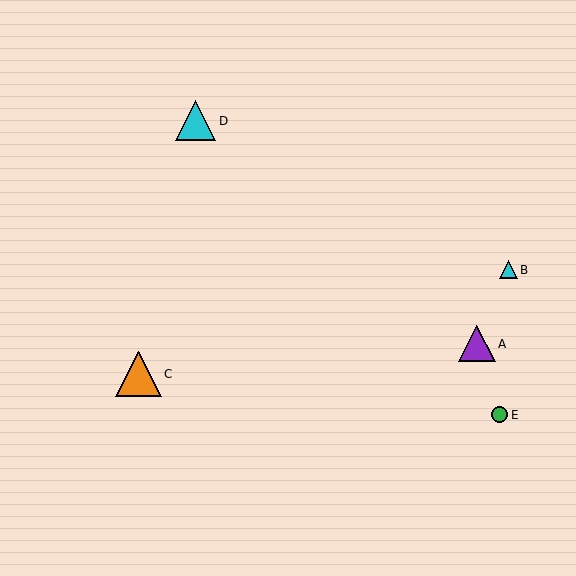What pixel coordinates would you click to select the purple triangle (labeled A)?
Click at (477, 344) to select the purple triangle A.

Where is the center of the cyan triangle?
The center of the cyan triangle is at (508, 270).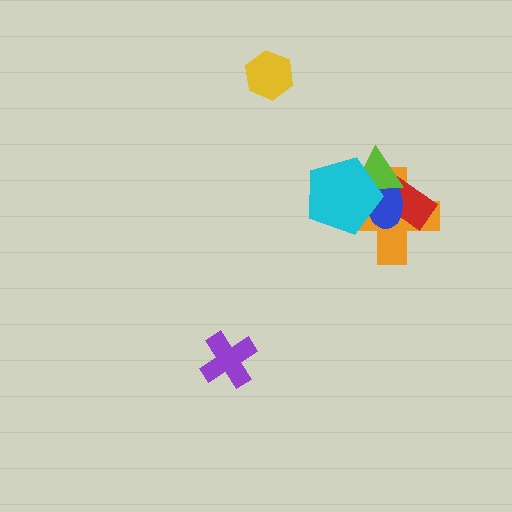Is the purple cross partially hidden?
No, no other shape covers it.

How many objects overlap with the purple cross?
0 objects overlap with the purple cross.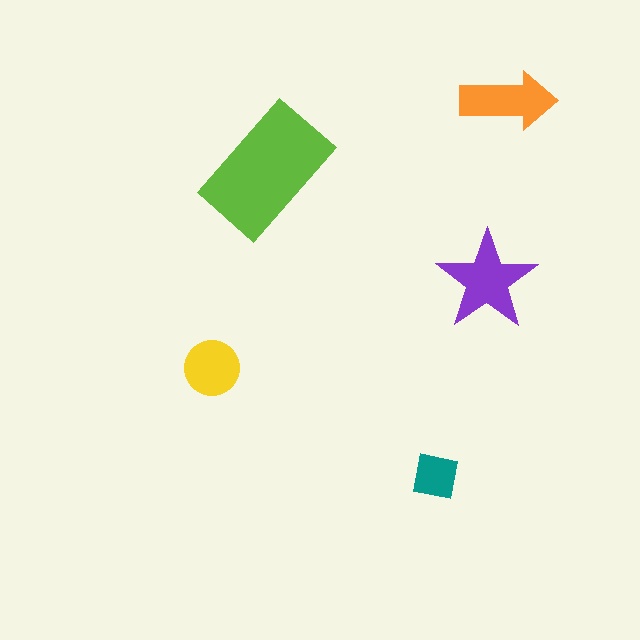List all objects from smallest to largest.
The teal square, the yellow circle, the orange arrow, the purple star, the lime rectangle.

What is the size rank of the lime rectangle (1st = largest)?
1st.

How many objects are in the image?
There are 5 objects in the image.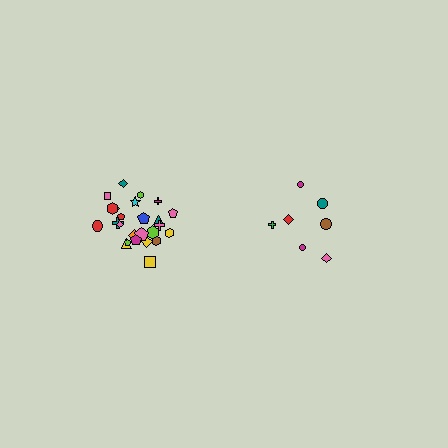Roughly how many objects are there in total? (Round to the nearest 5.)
Roughly 30 objects in total.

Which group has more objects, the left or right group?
The left group.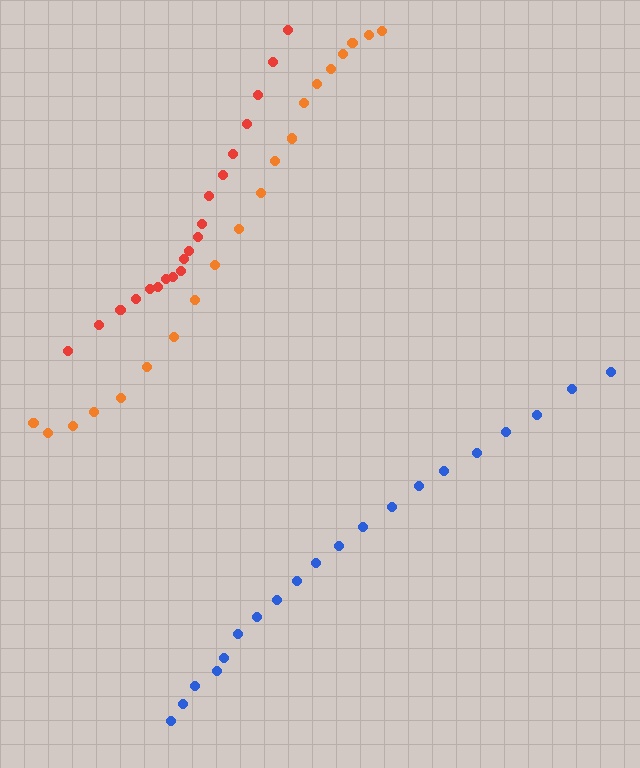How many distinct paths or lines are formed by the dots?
There are 3 distinct paths.